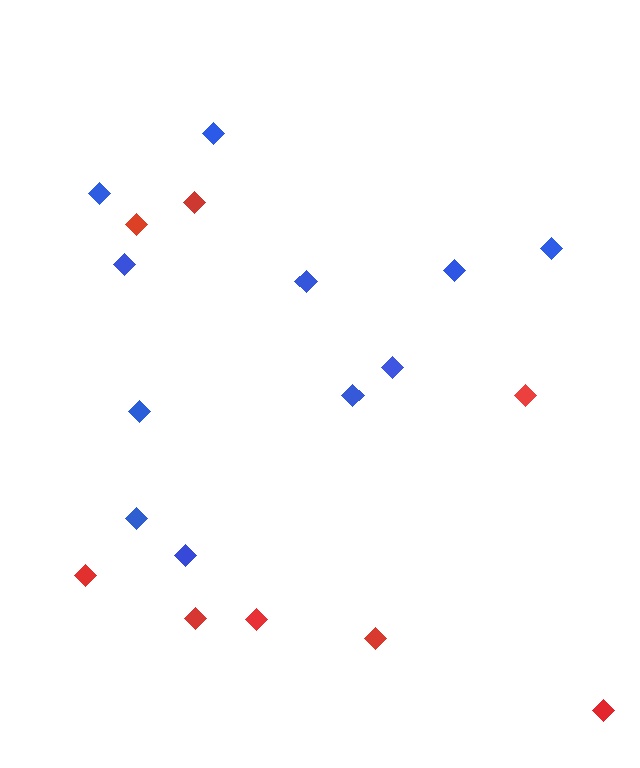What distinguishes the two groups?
There are 2 groups: one group of blue diamonds (11) and one group of red diamonds (8).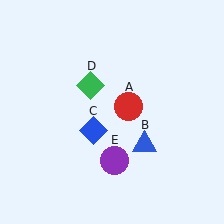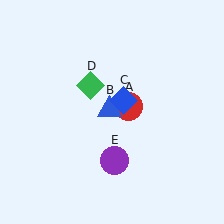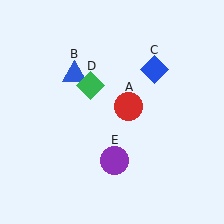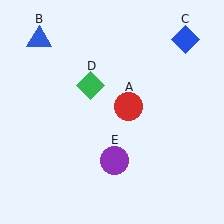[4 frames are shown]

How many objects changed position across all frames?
2 objects changed position: blue triangle (object B), blue diamond (object C).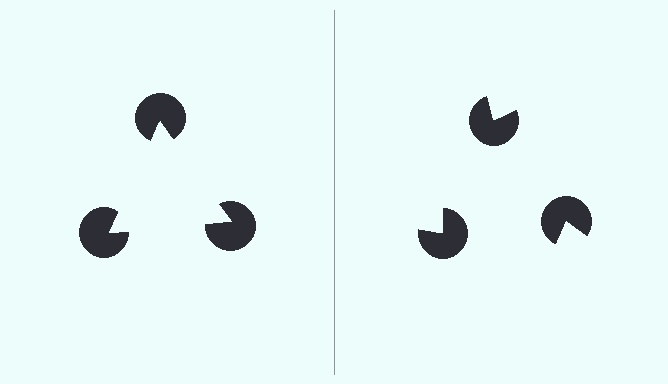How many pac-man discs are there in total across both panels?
6 — 3 on each side.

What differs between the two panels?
The pac-man discs are positioned identically on both sides; only the wedge orientations differ. On the left they align to a triangle; on the right they are misaligned.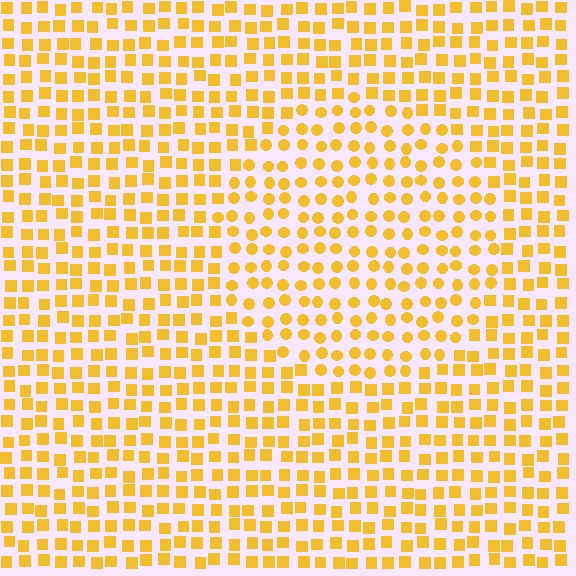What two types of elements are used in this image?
The image uses circles inside the circle region and squares outside it.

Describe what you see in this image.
The image is filled with small yellow elements arranged in a uniform grid. A circle-shaped region contains circles, while the surrounding area contains squares. The boundary is defined purely by the change in element shape.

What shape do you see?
I see a circle.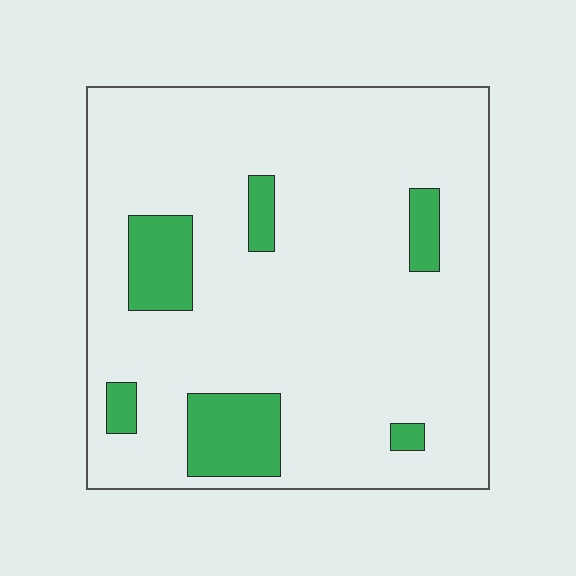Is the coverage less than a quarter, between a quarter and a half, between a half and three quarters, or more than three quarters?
Less than a quarter.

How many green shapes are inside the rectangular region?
6.